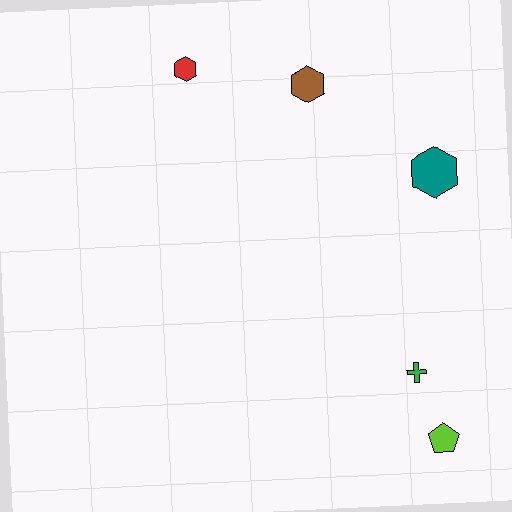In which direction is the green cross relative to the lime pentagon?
The green cross is above the lime pentagon.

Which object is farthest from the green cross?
The red hexagon is farthest from the green cross.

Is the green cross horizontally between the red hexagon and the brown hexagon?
No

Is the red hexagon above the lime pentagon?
Yes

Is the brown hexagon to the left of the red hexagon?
No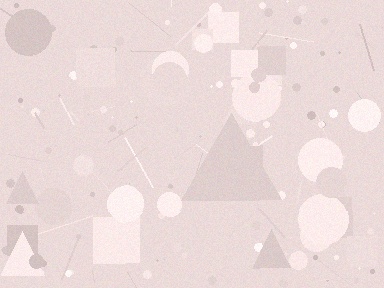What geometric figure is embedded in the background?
A triangle is embedded in the background.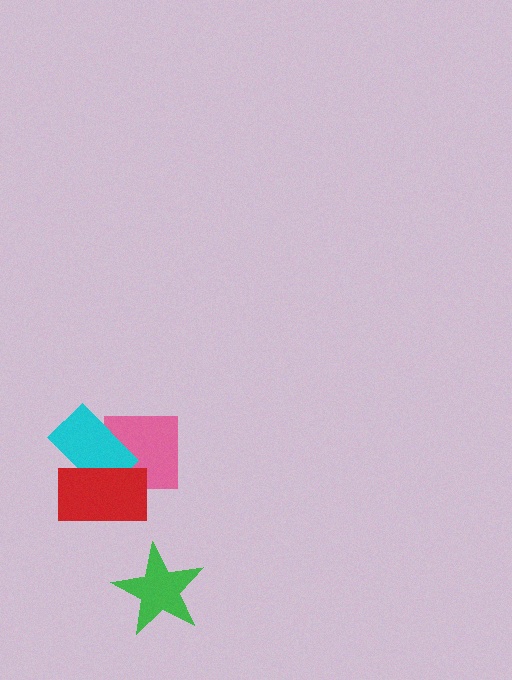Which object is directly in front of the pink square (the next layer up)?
The cyan rectangle is directly in front of the pink square.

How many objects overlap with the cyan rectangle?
2 objects overlap with the cyan rectangle.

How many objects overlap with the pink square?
2 objects overlap with the pink square.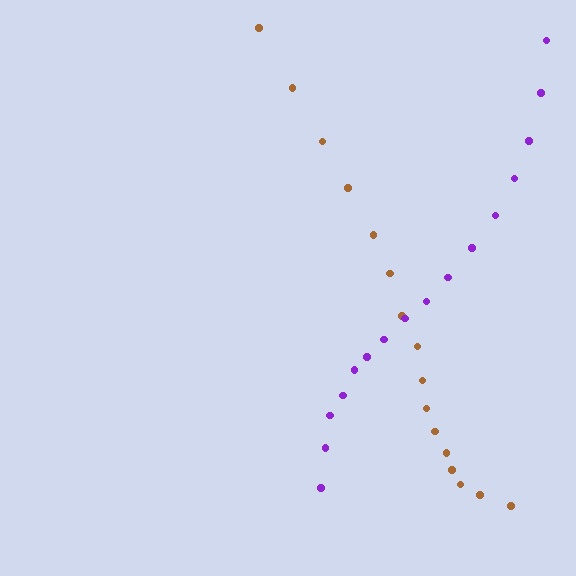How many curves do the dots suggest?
There are 2 distinct paths.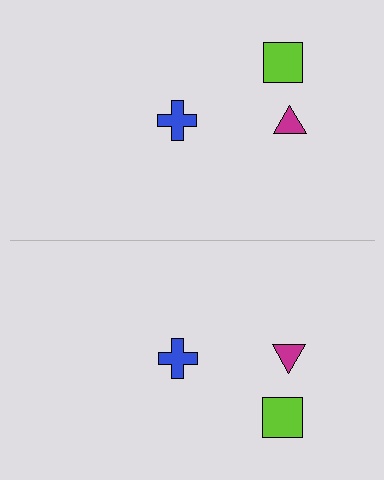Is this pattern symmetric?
Yes, this pattern has bilateral (reflection) symmetry.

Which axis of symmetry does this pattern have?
The pattern has a horizontal axis of symmetry running through the center of the image.